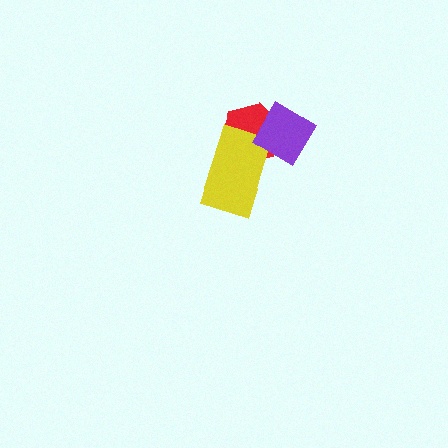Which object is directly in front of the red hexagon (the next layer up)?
The yellow rectangle is directly in front of the red hexagon.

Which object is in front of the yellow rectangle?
The purple diamond is in front of the yellow rectangle.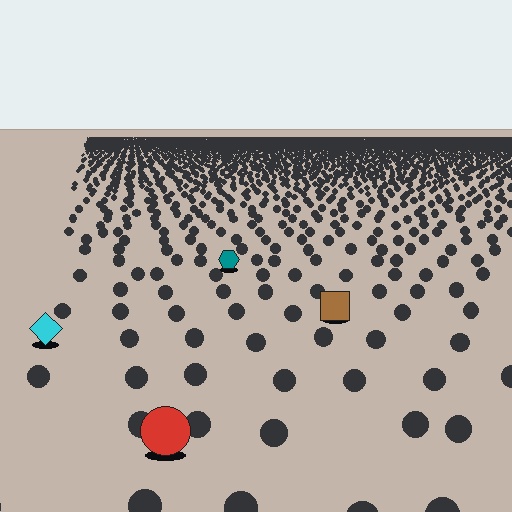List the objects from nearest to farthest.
From nearest to farthest: the red circle, the cyan diamond, the brown square, the teal hexagon.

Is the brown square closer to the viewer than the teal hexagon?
Yes. The brown square is closer — you can tell from the texture gradient: the ground texture is coarser near it.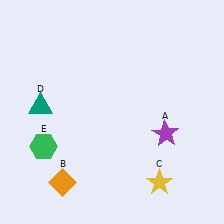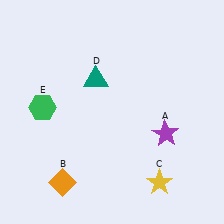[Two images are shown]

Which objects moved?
The objects that moved are: the teal triangle (D), the green hexagon (E).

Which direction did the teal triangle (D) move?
The teal triangle (D) moved right.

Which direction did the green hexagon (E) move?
The green hexagon (E) moved up.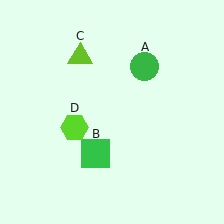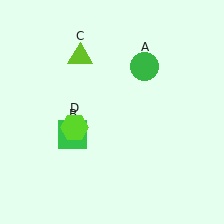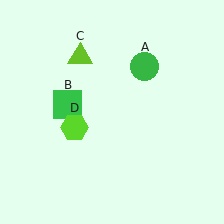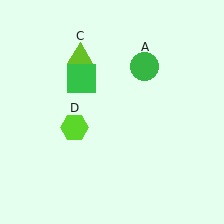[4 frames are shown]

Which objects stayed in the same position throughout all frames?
Green circle (object A) and lime triangle (object C) and lime hexagon (object D) remained stationary.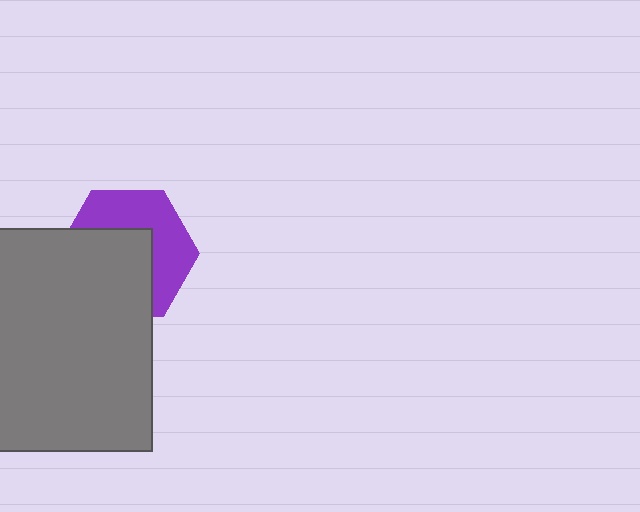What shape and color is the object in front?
The object in front is a gray rectangle.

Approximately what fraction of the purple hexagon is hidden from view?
Roughly 54% of the purple hexagon is hidden behind the gray rectangle.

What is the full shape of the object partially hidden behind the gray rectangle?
The partially hidden object is a purple hexagon.